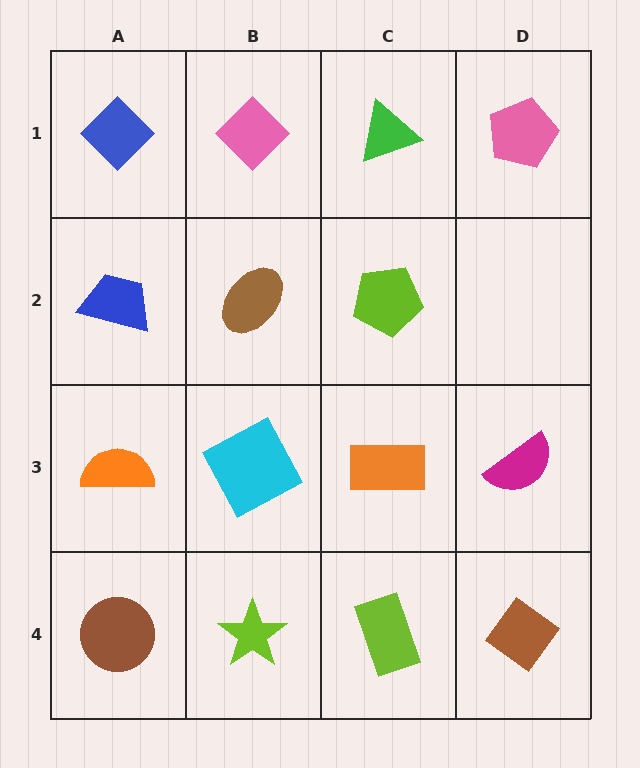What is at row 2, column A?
A blue trapezoid.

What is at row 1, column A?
A blue diamond.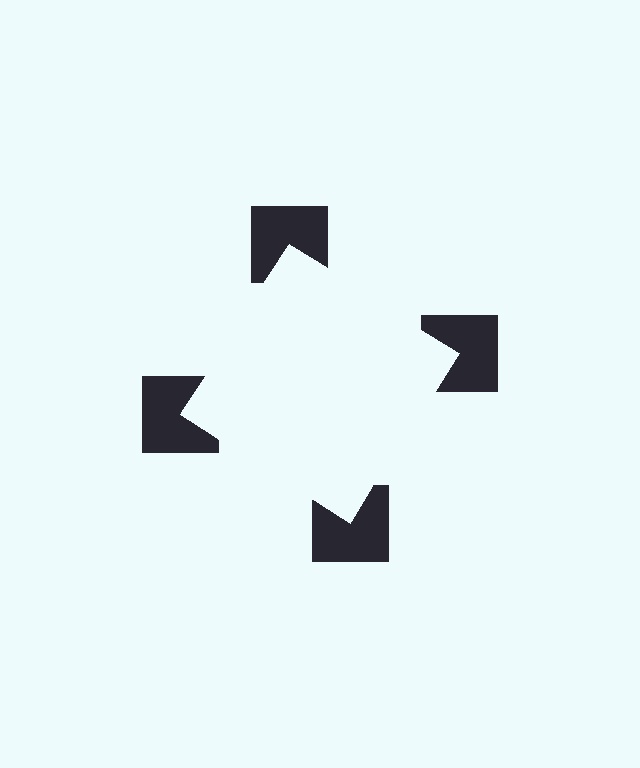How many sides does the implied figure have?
4 sides.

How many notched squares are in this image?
There are 4 — one at each vertex of the illusory square.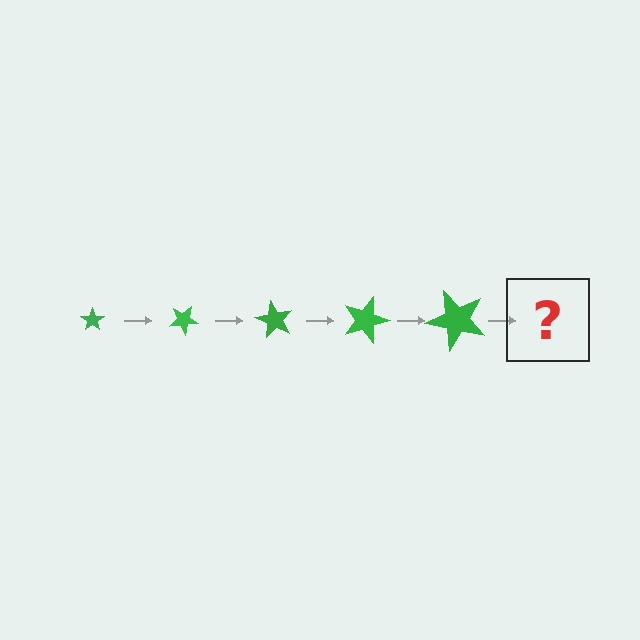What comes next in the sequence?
The next element should be a star, larger than the previous one and rotated 150 degrees from the start.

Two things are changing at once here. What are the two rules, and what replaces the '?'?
The two rules are that the star grows larger each step and it rotates 30 degrees each step. The '?' should be a star, larger than the previous one and rotated 150 degrees from the start.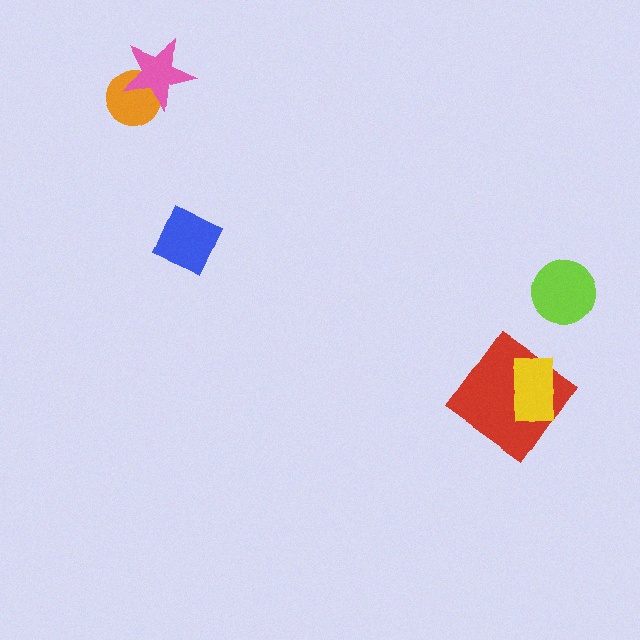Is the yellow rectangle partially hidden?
No, no other shape covers it.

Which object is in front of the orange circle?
The pink star is in front of the orange circle.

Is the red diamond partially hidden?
Yes, it is partially covered by another shape.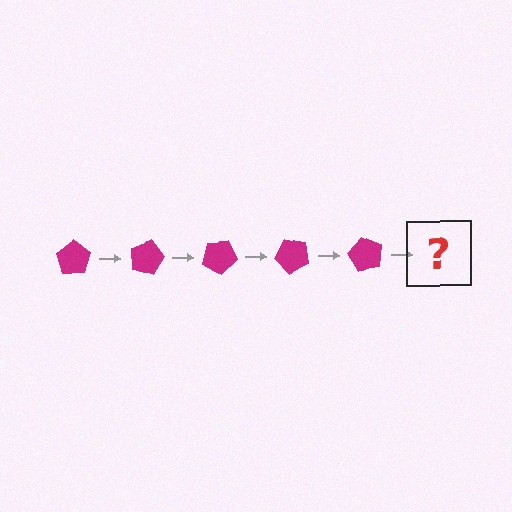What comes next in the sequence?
The next element should be a magenta pentagon rotated 75 degrees.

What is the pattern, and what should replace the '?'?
The pattern is that the pentagon rotates 15 degrees each step. The '?' should be a magenta pentagon rotated 75 degrees.